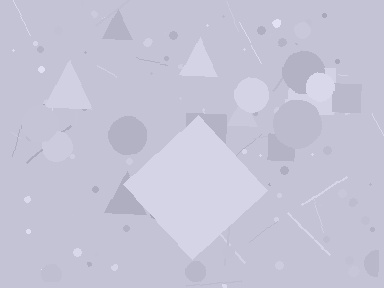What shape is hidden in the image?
A diamond is hidden in the image.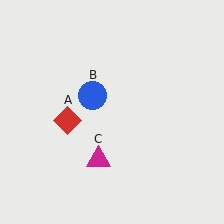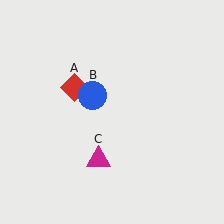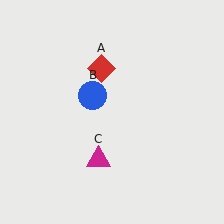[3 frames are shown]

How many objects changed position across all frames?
1 object changed position: red diamond (object A).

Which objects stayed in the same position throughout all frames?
Blue circle (object B) and magenta triangle (object C) remained stationary.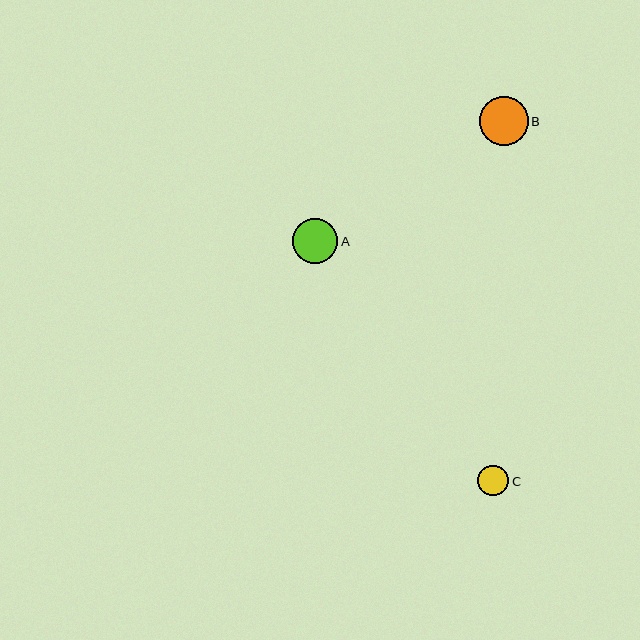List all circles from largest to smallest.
From largest to smallest: B, A, C.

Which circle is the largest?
Circle B is the largest with a size of approximately 49 pixels.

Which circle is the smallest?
Circle C is the smallest with a size of approximately 31 pixels.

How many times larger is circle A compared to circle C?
Circle A is approximately 1.5 times the size of circle C.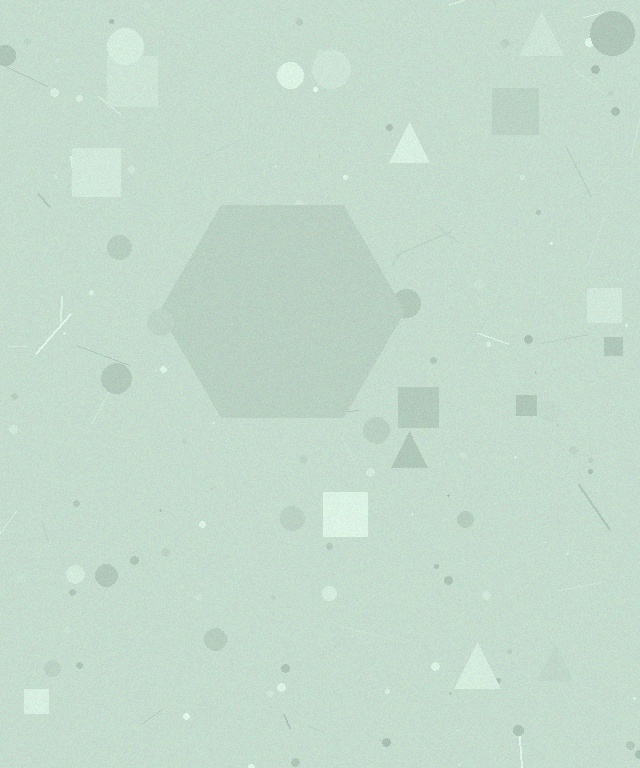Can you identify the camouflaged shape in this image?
The camouflaged shape is a hexagon.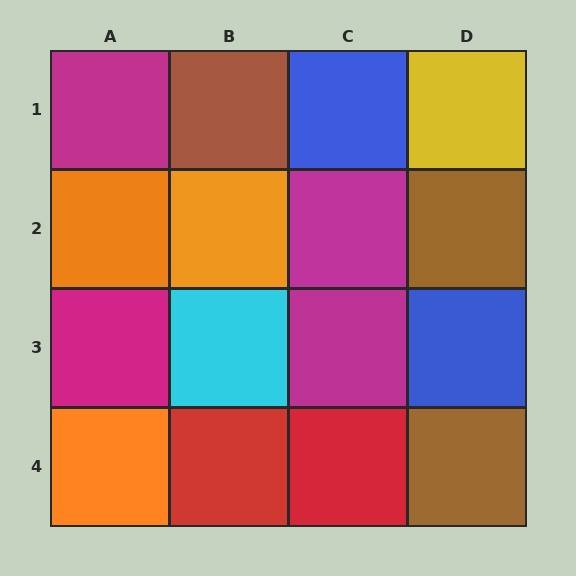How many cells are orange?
3 cells are orange.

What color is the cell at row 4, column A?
Orange.